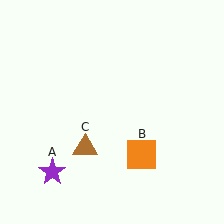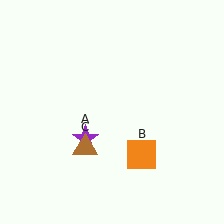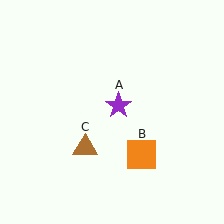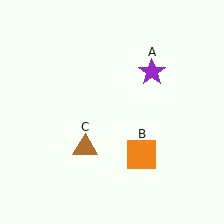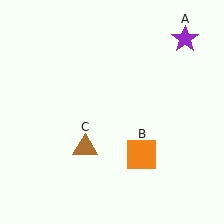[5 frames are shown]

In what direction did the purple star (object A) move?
The purple star (object A) moved up and to the right.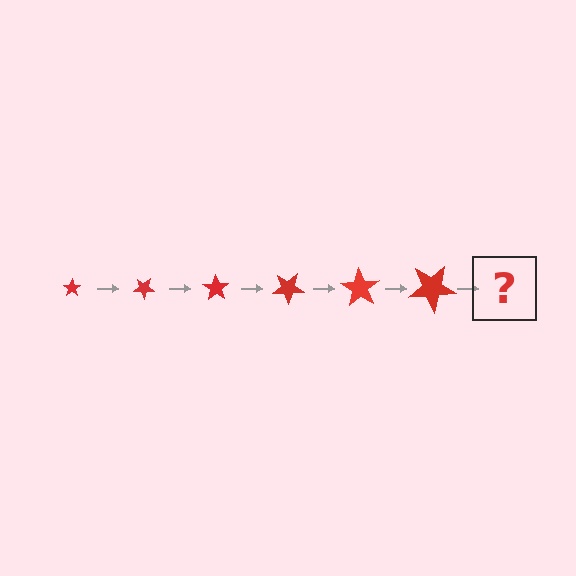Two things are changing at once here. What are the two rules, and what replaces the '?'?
The two rules are that the star grows larger each step and it rotates 35 degrees each step. The '?' should be a star, larger than the previous one and rotated 210 degrees from the start.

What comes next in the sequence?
The next element should be a star, larger than the previous one and rotated 210 degrees from the start.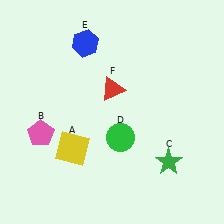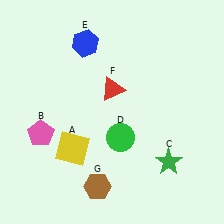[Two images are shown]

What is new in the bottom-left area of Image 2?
A brown hexagon (G) was added in the bottom-left area of Image 2.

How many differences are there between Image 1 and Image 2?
There is 1 difference between the two images.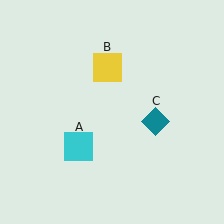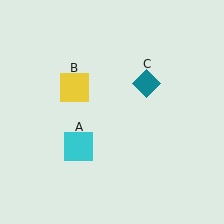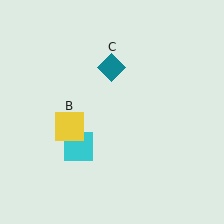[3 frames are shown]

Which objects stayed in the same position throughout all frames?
Cyan square (object A) remained stationary.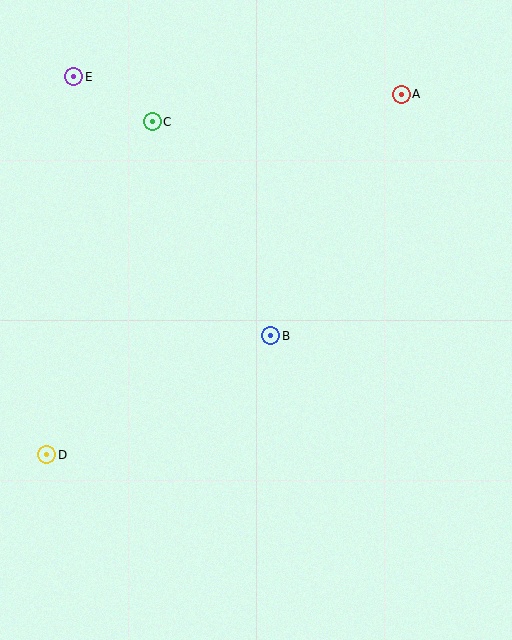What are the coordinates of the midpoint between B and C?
The midpoint between B and C is at (211, 229).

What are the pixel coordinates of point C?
Point C is at (152, 122).